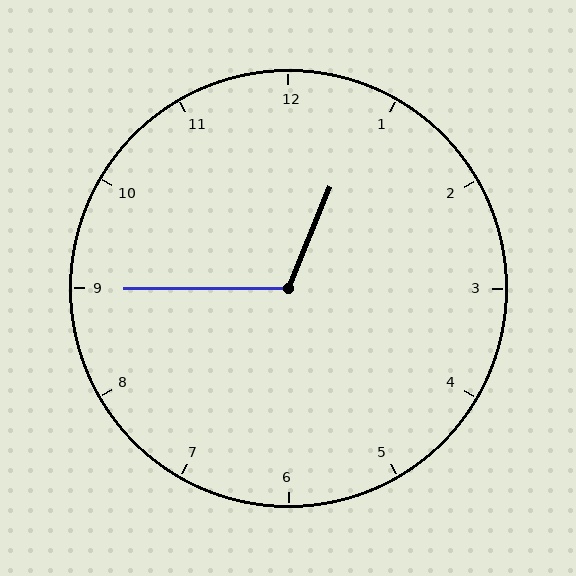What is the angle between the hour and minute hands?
Approximately 112 degrees.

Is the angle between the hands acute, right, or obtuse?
It is obtuse.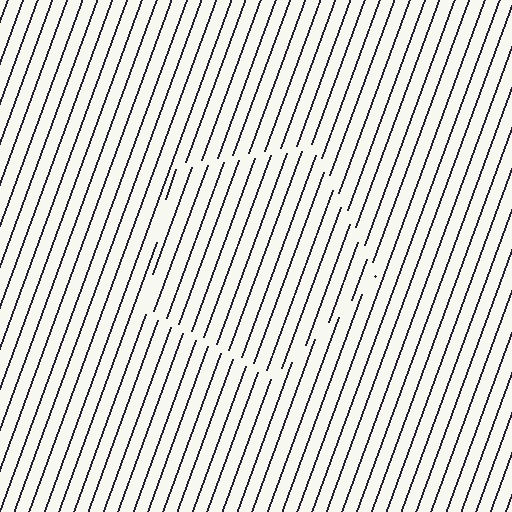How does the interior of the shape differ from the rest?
The interior of the shape contains the same grating, shifted by half a period — the contour is defined by the phase discontinuity where line-ends from the inner and outer gratings abut.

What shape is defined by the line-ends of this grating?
An illusory pentagon. The interior of the shape contains the same grating, shifted by half a period — the contour is defined by the phase discontinuity where line-ends from the inner and outer gratings abut.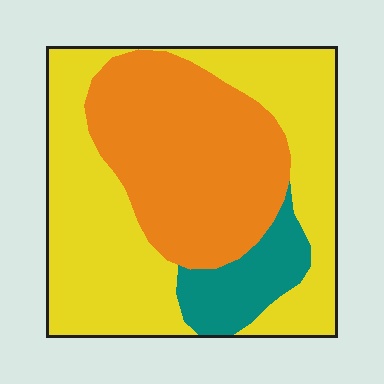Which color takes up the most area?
Yellow, at roughly 50%.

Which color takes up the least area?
Teal, at roughly 10%.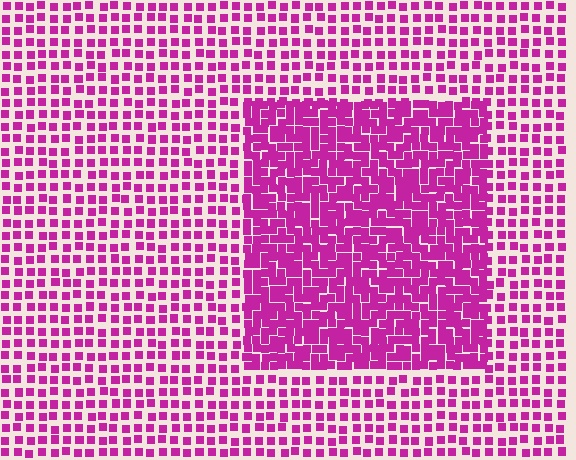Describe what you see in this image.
The image contains small magenta elements arranged at two different densities. A rectangle-shaped region is visible where the elements are more densely packed than the surrounding area.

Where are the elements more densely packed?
The elements are more densely packed inside the rectangle boundary.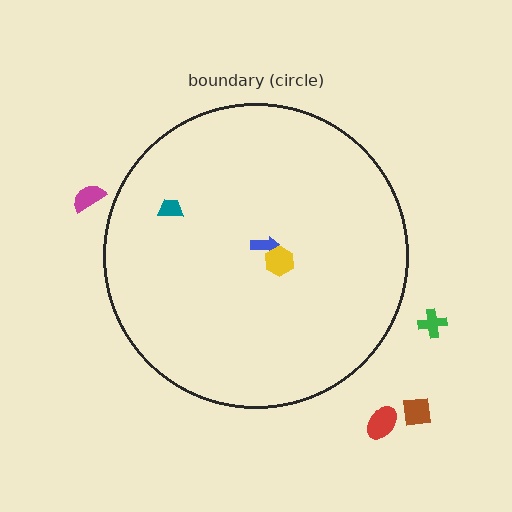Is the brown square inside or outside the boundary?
Outside.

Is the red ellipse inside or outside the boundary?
Outside.